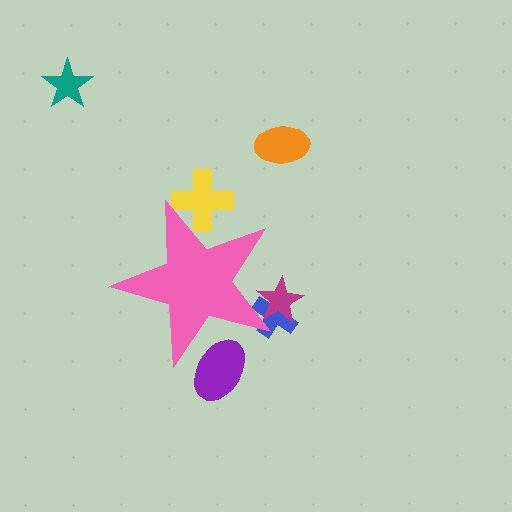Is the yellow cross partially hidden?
Yes, the yellow cross is partially hidden behind the pink star.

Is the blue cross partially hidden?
Yes, the blue cross is partially hidden behind the pink star.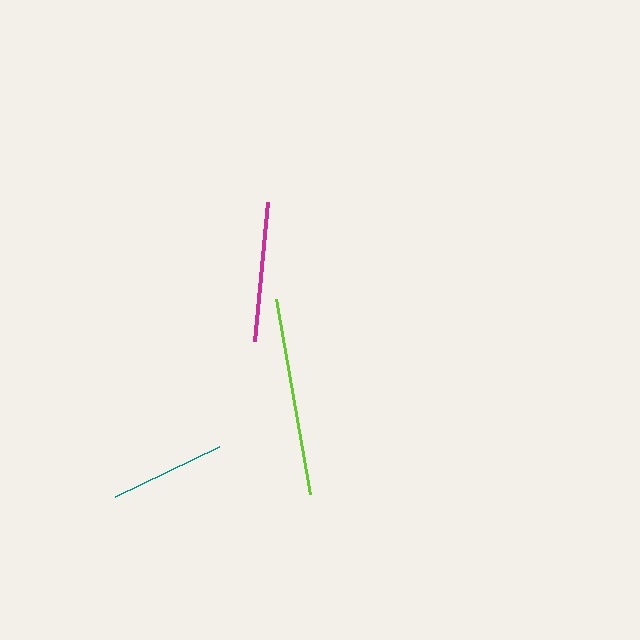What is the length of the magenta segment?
The magenta segment is approximately 140 pixels long.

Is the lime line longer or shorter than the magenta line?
The lime line is longer than the magenta line.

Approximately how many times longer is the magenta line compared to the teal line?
The magenta line is approximately 1.2 times the length of the teal line.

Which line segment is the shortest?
The teal line is the shortest at approximately 116 pixels.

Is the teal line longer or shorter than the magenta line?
The magenta line is longer than the teal line.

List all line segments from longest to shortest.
From longest to shortest: lime, magenta, teal.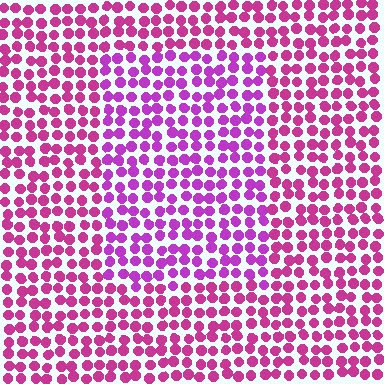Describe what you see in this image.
The image is filled with small magenta elements in a uniform arrangement. A rectangle-shaped region is visible where the elements are tinted to a slightly different hue, forming a subtle color boundary.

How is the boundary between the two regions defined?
The boundary is defined purely by a slight shift in hue (about 26 degrees). Spacing, size, and orientation are identical on both sides.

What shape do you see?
I see a rectangle.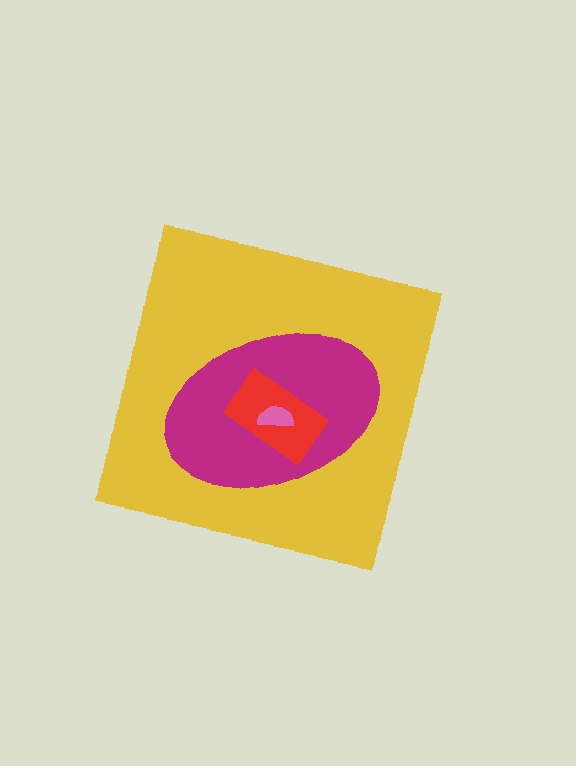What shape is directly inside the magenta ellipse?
The red rectangle.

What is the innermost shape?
The pink semicircle.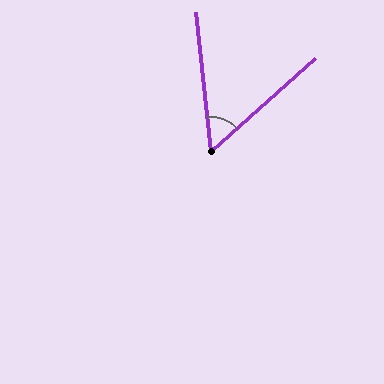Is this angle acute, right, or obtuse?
It is acute.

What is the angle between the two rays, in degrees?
Approximately 54 degrees.